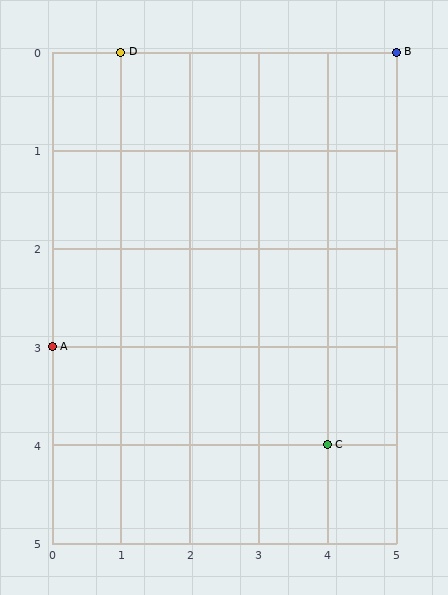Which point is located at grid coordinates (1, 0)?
Point D is at (1, 0).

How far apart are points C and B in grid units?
Points C and B are 1 column and 4 rows apart (about 4.1 grid units diagonally).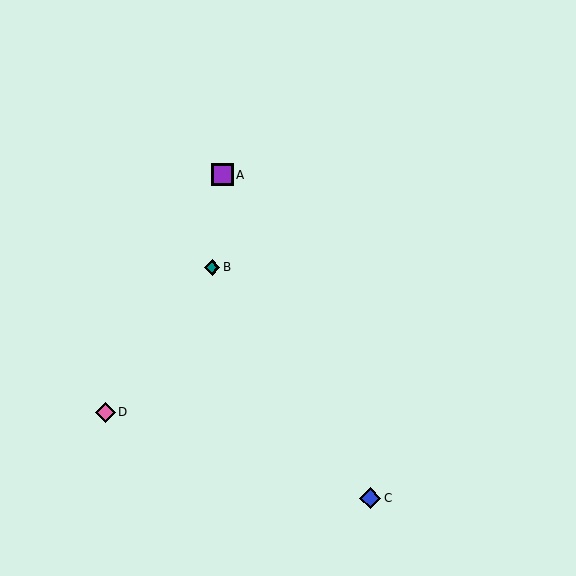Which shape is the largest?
The purple square (labeled A) is the largest.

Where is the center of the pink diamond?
The center of the pink diamond is at (105, 412).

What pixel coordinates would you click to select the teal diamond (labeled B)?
Click at (212, 267) to select the teal diamond B.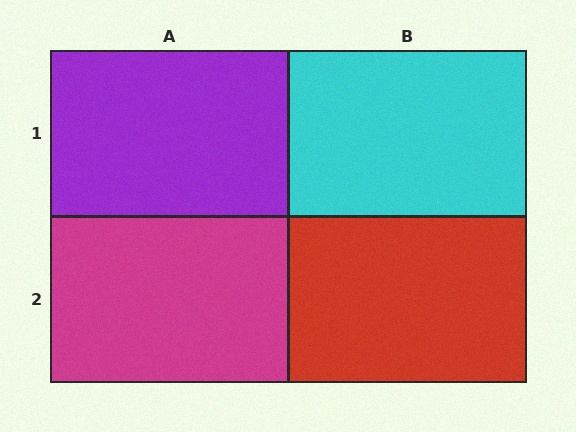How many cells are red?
1 cell is red.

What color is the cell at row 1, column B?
Cyan.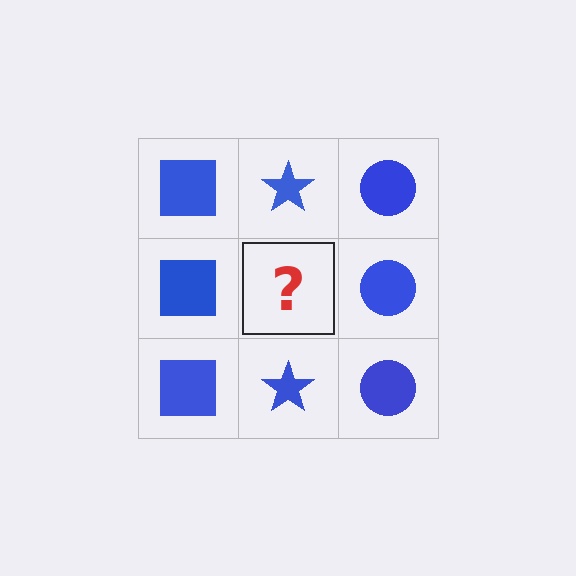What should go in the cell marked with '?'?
The missing cell should contain a blue star.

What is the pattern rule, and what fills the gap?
The rule is that each column has a consistent shape. The gap should be filled with a blue star.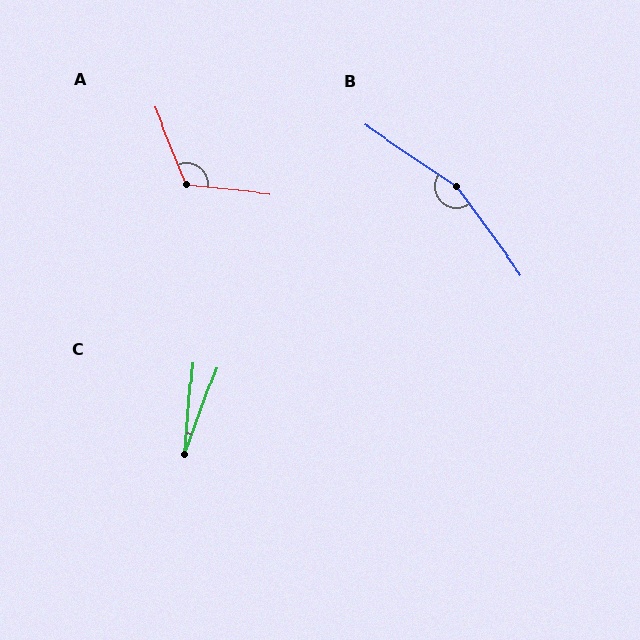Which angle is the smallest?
C, at approximately 15 degrees.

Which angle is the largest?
B, at approximately 160 degrees.